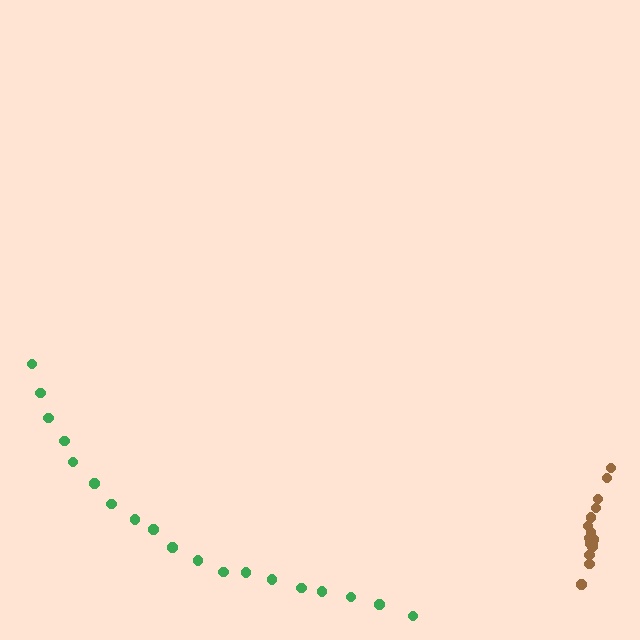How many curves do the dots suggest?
There are 2 distinct paths.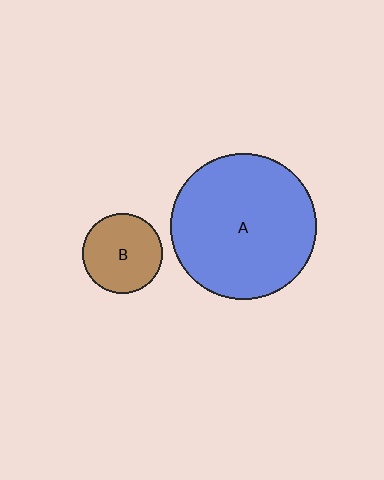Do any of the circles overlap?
No, none of the circles overlap.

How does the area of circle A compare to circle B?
Approximately 3.4 times.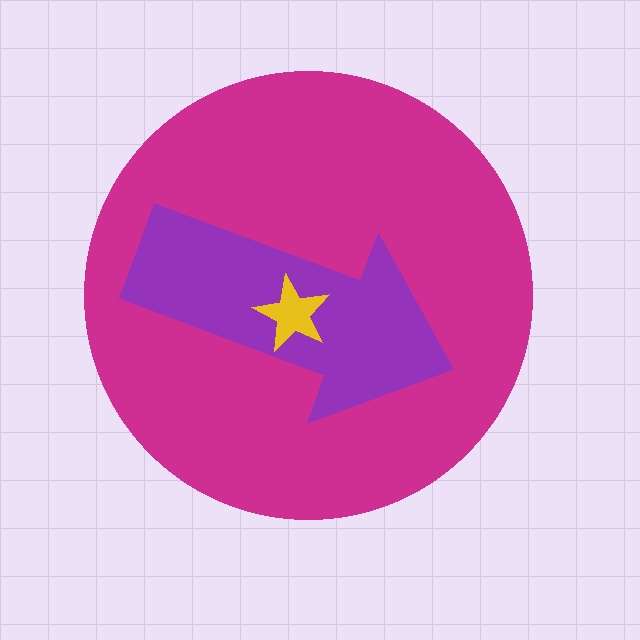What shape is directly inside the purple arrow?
The yellow star.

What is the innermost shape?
The yellow star.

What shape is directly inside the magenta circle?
The purple arrow.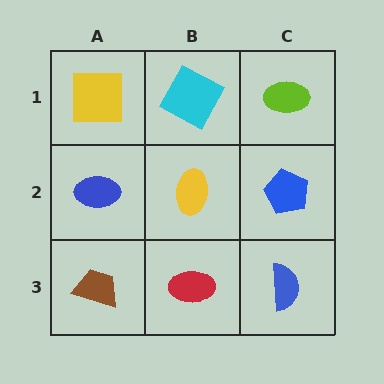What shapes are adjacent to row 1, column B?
A yellow ellipse (row 2, column B), a yellow square (row 1, column A), a lime ellipse (row 1, column C).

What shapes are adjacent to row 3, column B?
A yellow ellipse (row 2, column B), a brown trapezoid (row 3, column A), a blue semicircle (row 3, column C).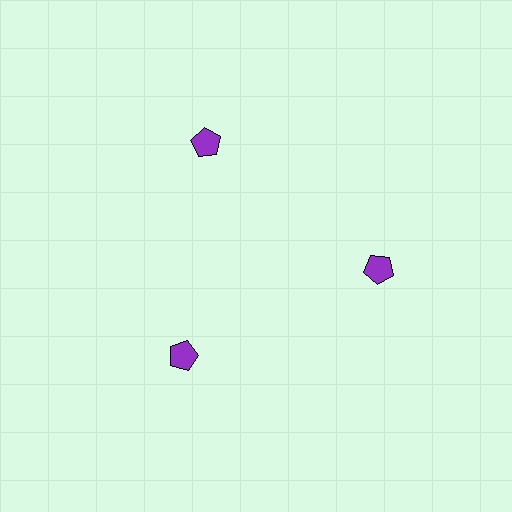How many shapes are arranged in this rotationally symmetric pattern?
There are 3 shapes, arranged in 3 groups of 1.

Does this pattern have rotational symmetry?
Yes, this pattern has 3-fold rotational symmetry. It looks the same after rotating 120 degrees around the center.